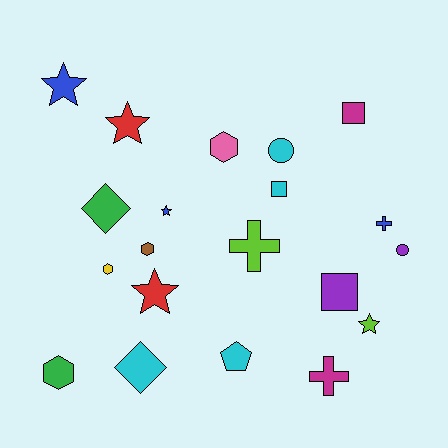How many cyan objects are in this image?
There are 4 cyan objects.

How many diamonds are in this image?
There are 2 diamonds.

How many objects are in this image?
There are 20 objects.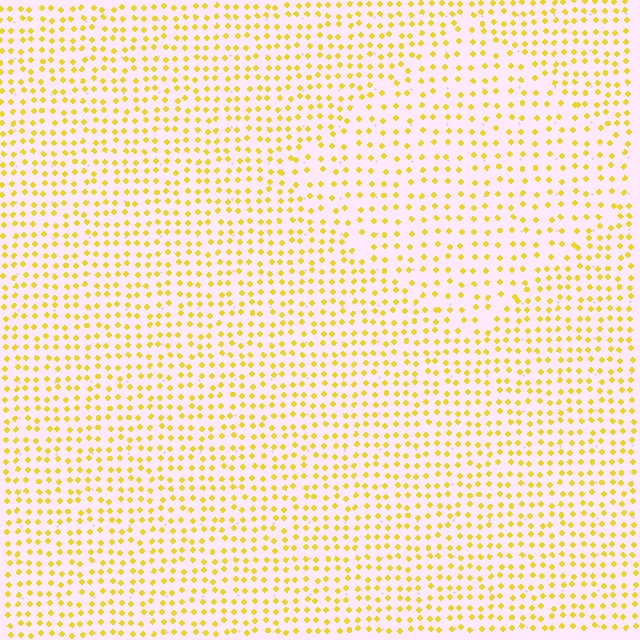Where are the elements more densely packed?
The elements are more densely packed outside the diamond boundary.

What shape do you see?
I see a diamond.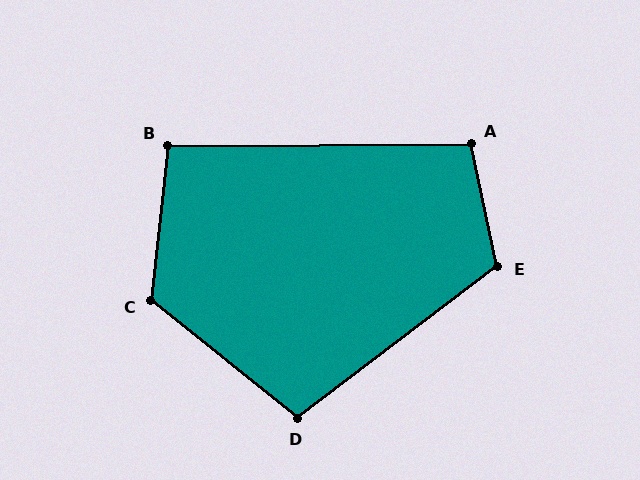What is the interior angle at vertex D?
Approximately 104 degrees (obtuse).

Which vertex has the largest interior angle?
C, at approximately 123 degrees.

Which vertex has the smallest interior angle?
B, at approximately 96 degrees.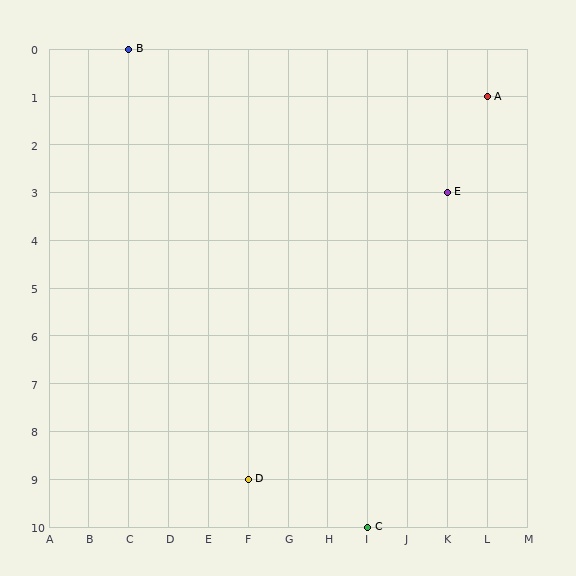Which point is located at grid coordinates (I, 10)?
Point C is at (I, 10).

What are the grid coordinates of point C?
Point C is at grid coordinates (I, 10).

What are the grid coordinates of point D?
Point D is at grid coordinates (F, 9).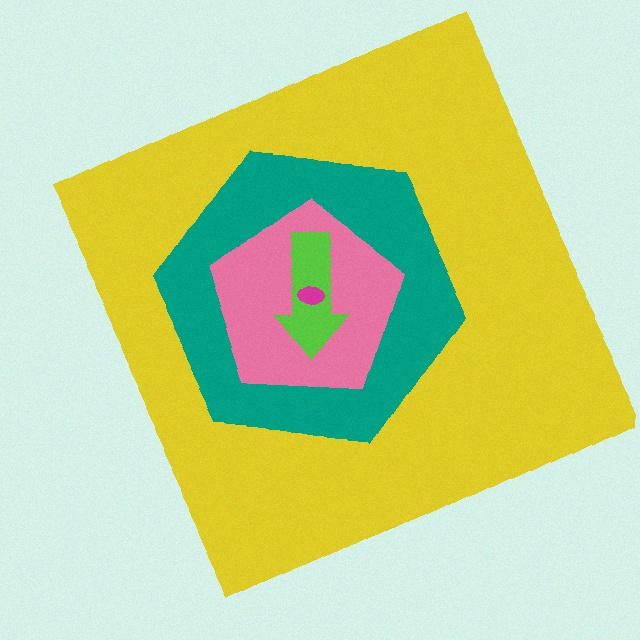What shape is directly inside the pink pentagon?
The lime arrow.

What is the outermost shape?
The yellow square.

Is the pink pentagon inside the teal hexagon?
Yes.